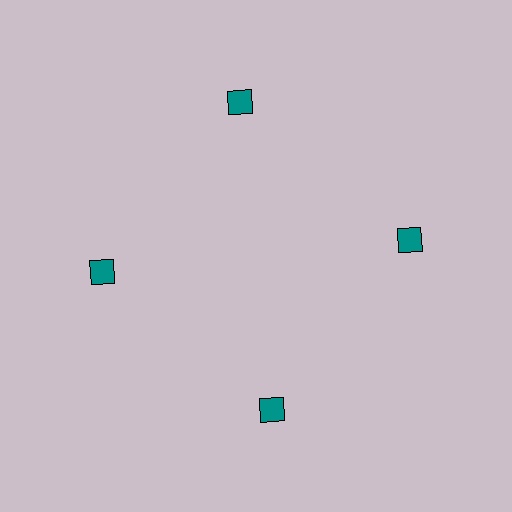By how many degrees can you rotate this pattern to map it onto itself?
The pattern maps onto itself every 90 degrees of rotation.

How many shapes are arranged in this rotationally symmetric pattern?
There are 4 shapes, arranged in 4 groups of 1.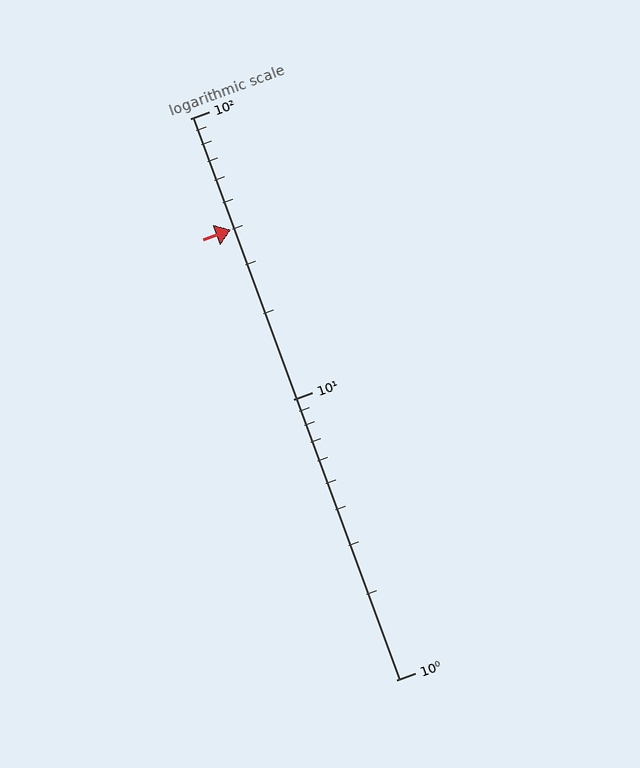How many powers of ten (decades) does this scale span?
The scale spans 2 decades, from 1 to 100.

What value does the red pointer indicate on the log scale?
The pointer indicates approximately 40.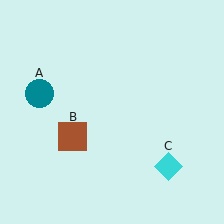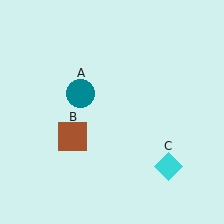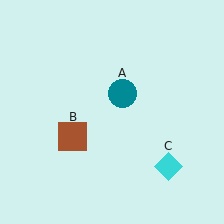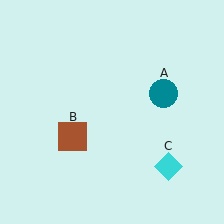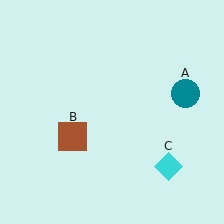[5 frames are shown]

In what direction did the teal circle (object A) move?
The teal circle (object A) moved right.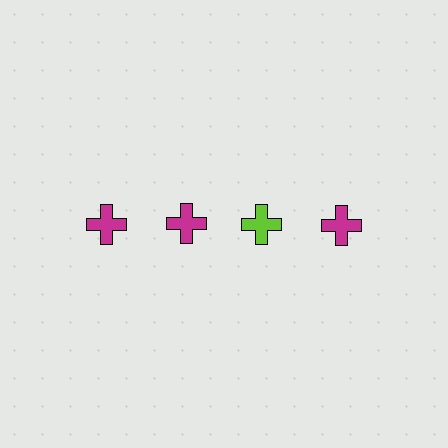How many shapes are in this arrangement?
There are 4 shapes arranged in a grid pattern.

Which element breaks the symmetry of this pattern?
The lime cross in the top row, center column breaks the symmetry. All other shapes are magenta crosses.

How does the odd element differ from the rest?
It has a different color: lime instead of magenta.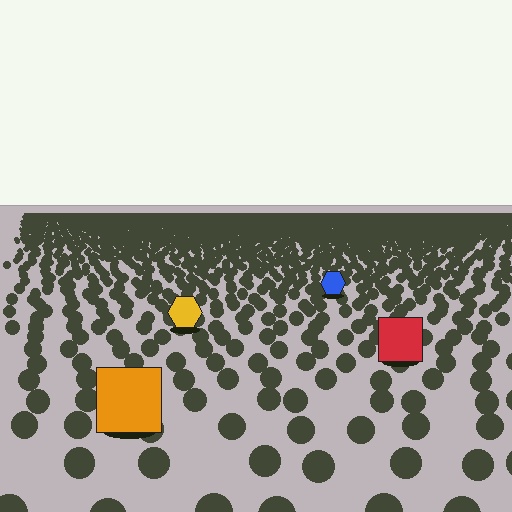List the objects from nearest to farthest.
From nearest to farthest: the orange square, the red square, the yellow hexagon, the blue hexagon.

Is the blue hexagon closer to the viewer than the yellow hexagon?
No. The yellow hexagon is closer — you can tell from the texture gradient: the ground texture is coarser near it.